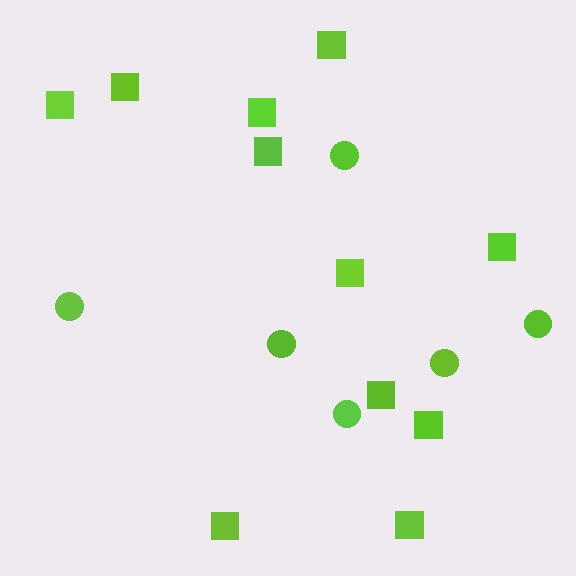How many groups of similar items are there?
There are 2 groups: one group of squares (11) and one group of circles (6).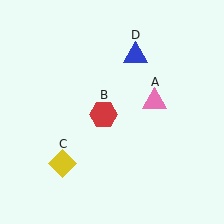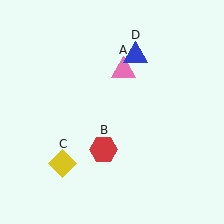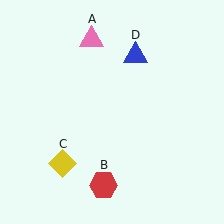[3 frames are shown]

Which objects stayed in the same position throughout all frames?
Yellow diamond (object C) and blue triangle (object D) remained stationary.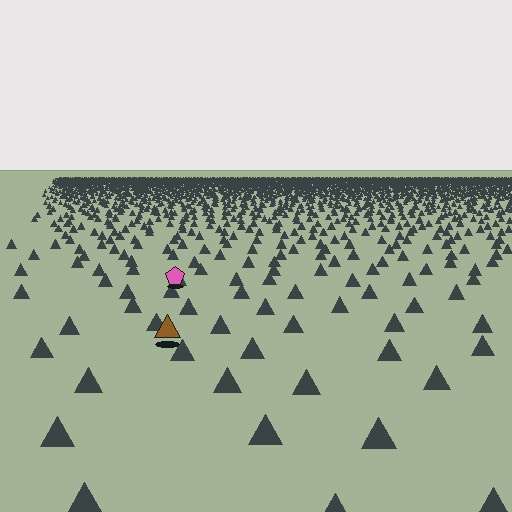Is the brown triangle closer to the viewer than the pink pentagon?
Yes. The brown triangle is closer — you can tell from the texture gradient: the ground texture is coarser near it.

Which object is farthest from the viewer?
The pink pentagon is farthest from the viewer. It appears smaller and the ground texture around it is denser.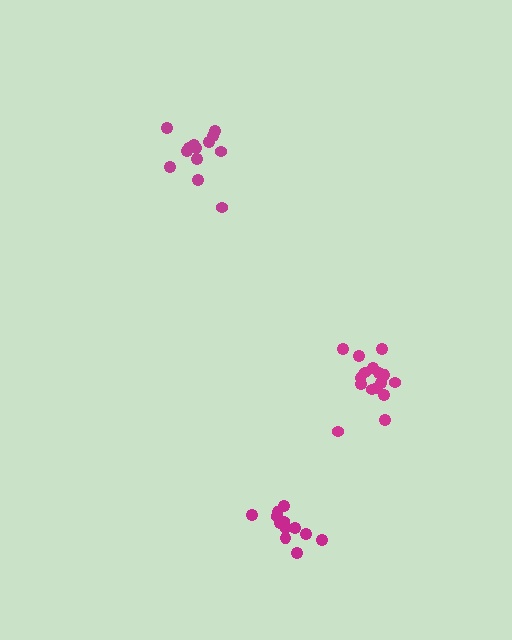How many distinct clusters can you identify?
There are 3 distinct clusters.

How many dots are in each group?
Group 1: 13 dots, Group 2: 13 dots, Group 3: 16 dots (42 total).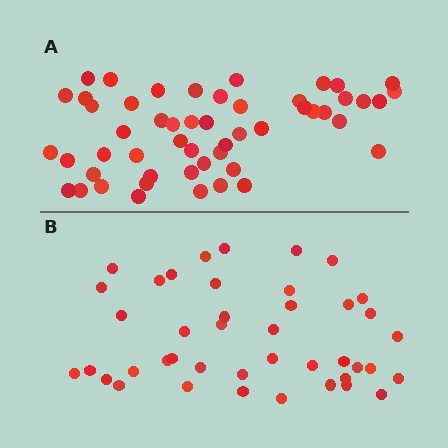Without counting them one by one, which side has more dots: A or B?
Region A (the top region) has more dots.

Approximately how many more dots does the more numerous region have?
Region A has roughly 10 or so more dots than region B.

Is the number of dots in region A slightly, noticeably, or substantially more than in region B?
Region A has only slightly more — the two regions are fairly close. The ratio is roughly 1.2 to 1.